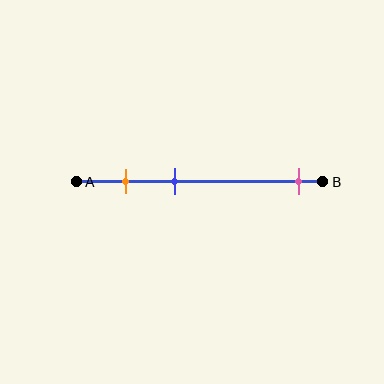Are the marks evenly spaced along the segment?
No, the marks are not evenly spaced.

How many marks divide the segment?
There are 3 marks dividing the segment.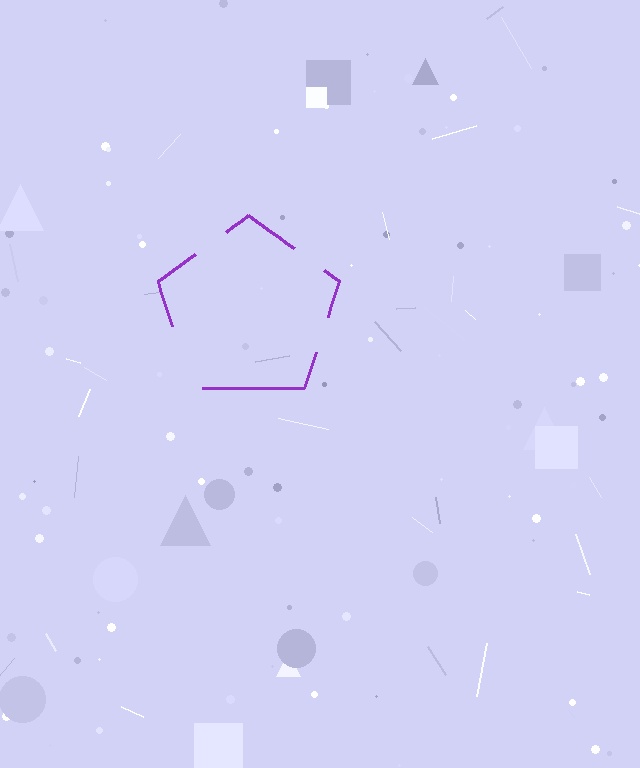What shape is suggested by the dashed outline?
The dashed outline suggests a pentagon.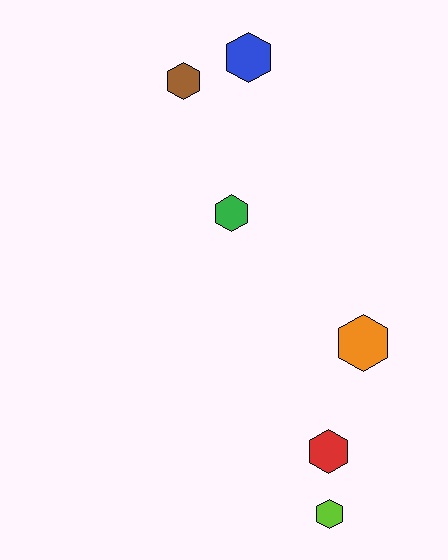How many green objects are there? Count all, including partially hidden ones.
There is 1 green object.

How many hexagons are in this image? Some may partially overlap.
There are 6 hexagons.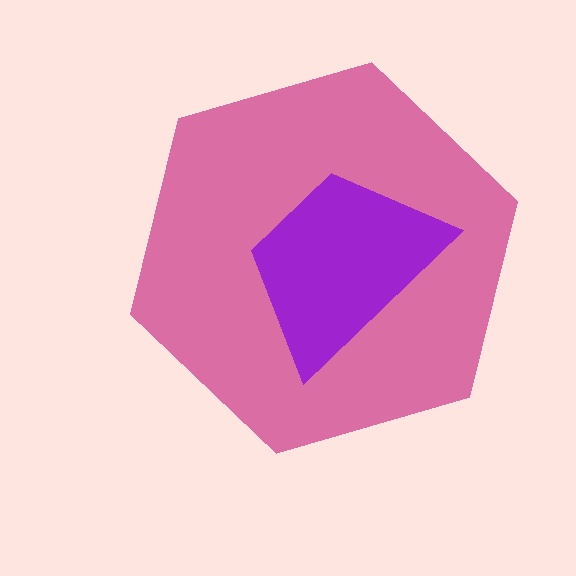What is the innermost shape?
The purple trapezoid.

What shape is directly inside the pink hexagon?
The purple trapezoid.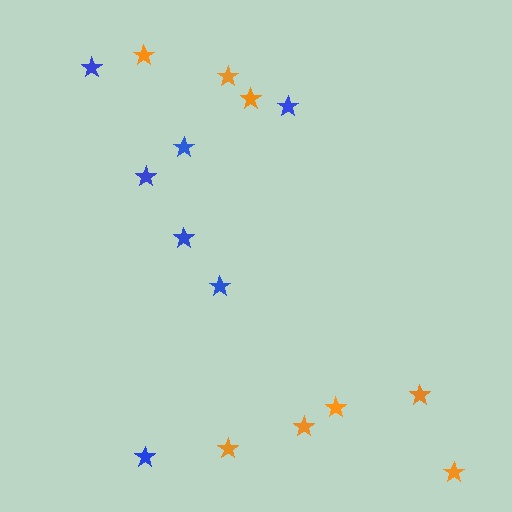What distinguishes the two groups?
There are 2 groups: one group of blue stars (7) and one group of orange stars (8).